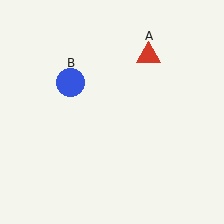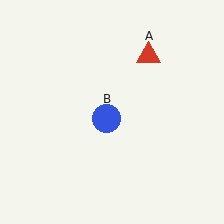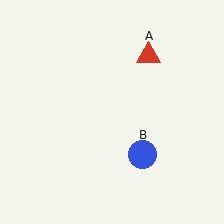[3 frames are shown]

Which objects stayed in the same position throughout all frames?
Red triangle (object A) remained stationary.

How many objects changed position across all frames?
1 object changed position: blue circle (object B).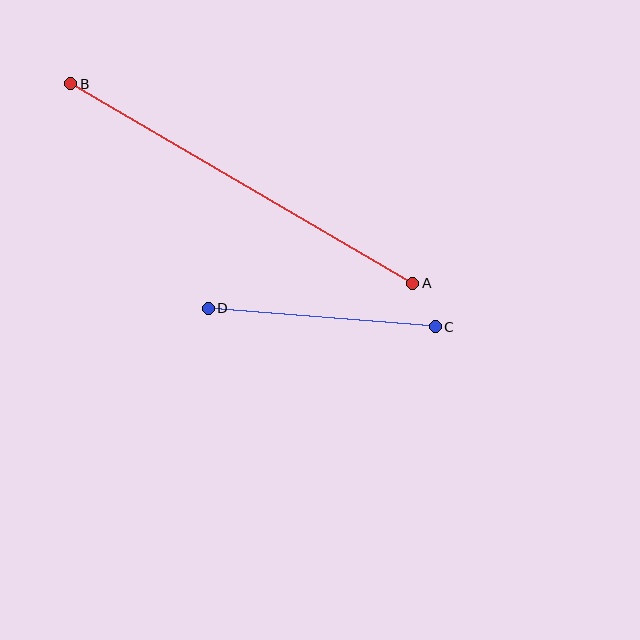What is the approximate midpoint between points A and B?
The midpoint is at approximately (242, 183) pixels.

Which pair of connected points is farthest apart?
Points A and B are farthest apart.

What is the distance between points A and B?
The distance is approximately 396 pixels.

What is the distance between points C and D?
The distance is approximately 228 pixels.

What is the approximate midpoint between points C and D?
The midpoint is at approximately (322, 318) pixels.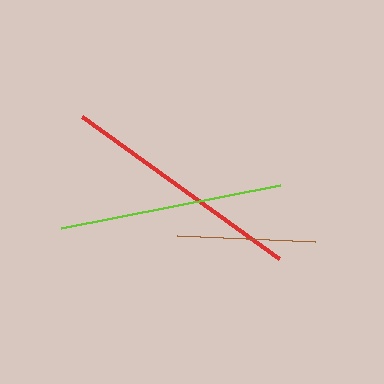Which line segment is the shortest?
The brown line is the shortest at approximately 139 pixels.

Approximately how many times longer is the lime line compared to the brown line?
The lime line is approximately 1.6 times the length of the brown line.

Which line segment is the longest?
The red line is the longest at approximately 244 pixels.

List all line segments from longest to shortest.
From longest to shortest: red, lime, brown.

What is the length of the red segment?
The red segment is approximately 244 pixels long.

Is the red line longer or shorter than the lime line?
The red line is longer than the lime line.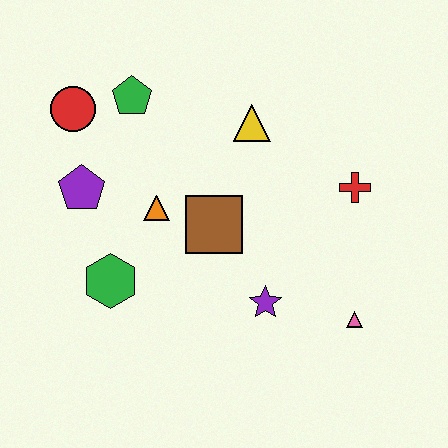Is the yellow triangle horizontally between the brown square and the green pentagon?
No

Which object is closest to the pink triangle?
The purple star is closest to the pink triangle.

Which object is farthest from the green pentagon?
The pink triangle is farthest from the green pentagon.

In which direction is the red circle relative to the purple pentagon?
The red circle is above the purple pentagon.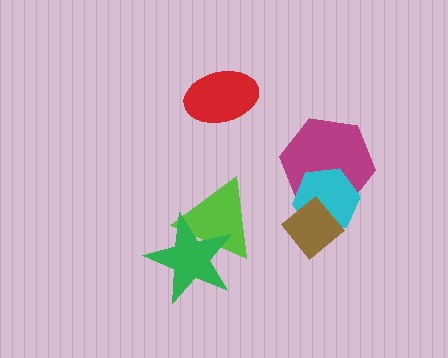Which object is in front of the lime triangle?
The green star is in front of the lime triangle.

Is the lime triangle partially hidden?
Yes, it is partially covered by another shape.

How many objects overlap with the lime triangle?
1 object overlaps with the lime triangle.